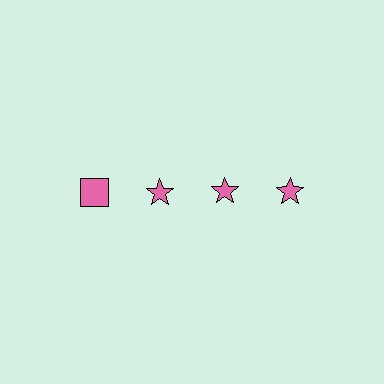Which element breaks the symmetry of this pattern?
The pink square in the top row, leftmost column breaks the symmetry. All other shapes are pink stars.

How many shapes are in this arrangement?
There are 4 shapes arranged in a grid pattern.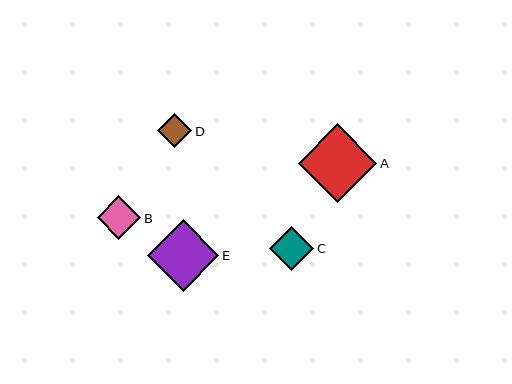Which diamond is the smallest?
Diamond D is the smallest with a size of approximately 34 pixels.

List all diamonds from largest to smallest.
From largest to smallest: A, E, C, B, D.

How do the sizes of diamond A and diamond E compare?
Diamond A and diamond E are approximately the same size.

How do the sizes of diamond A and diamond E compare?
Diamond A and diamond E are approximately the same size.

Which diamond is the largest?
Diamond A is the largest with a size of approximately 78 pixels.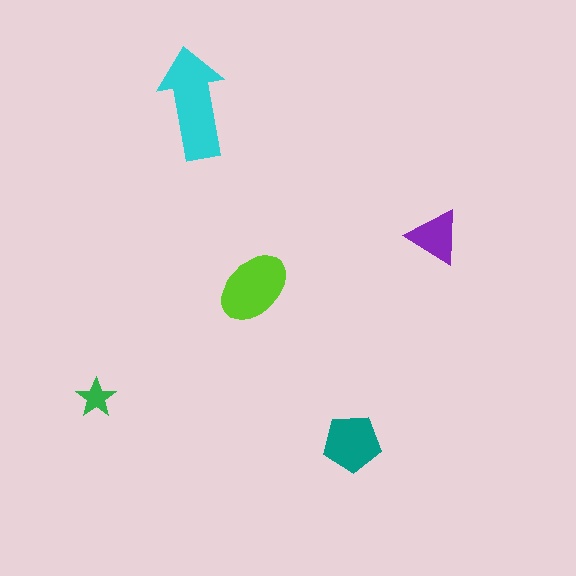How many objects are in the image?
There are 5 objects in the image.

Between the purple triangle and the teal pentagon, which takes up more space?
The teal pentagon.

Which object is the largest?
The cyan arrow.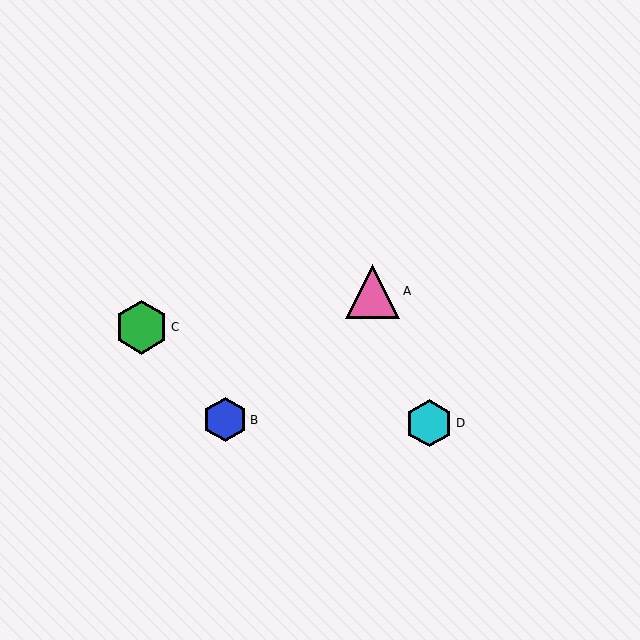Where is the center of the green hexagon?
The center of the green hexagon is at (142, 327).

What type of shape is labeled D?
Shape D is a cyan hexagon.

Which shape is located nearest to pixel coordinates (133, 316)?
The green hexagon (labeled C) at (142, 327) is nearest to that location.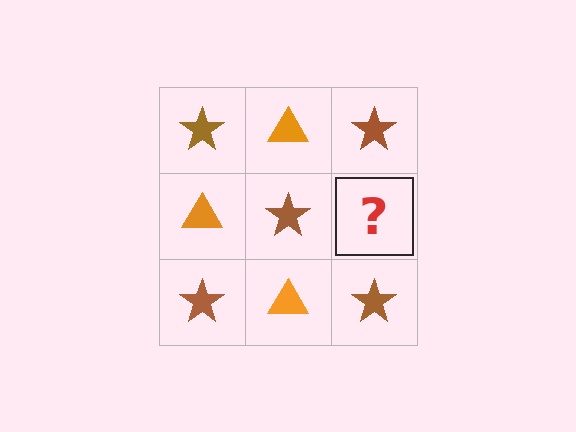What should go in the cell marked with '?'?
The missing cell should contain an orange triangle.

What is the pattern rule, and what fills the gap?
The rule is that it alternates brown star and orange triangle in a checkerboard pattern. The gap should be filled with an orange triangle.